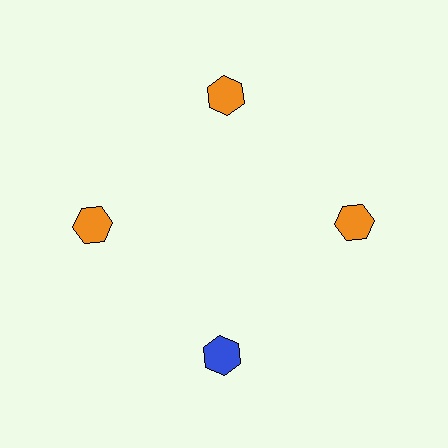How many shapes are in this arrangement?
There are 4 shapes arranged in a ring pattern.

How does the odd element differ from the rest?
It has a different color: blue instead of orange.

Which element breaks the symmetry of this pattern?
The blue hexagon at roughly the 6 o'clock position breaks the symmetry. All other shapes are orange hexagons.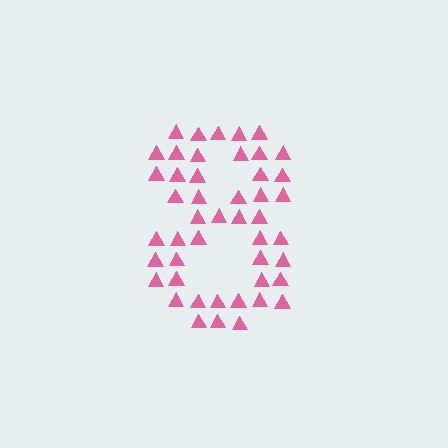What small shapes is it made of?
It is made of small triangles.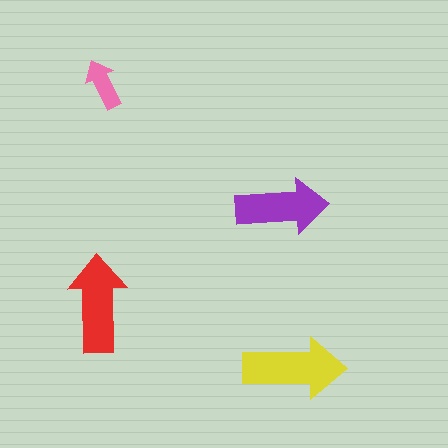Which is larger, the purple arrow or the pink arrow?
The purple one.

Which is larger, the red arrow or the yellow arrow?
The yellow one.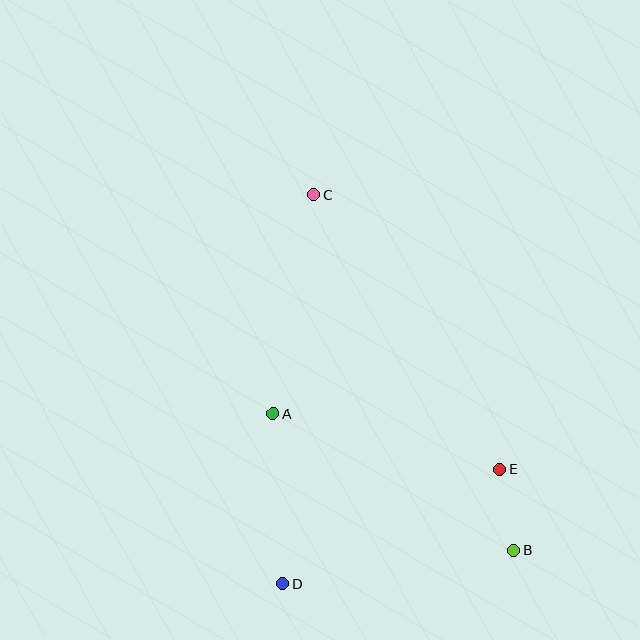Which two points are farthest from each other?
Points B and C are farthest from each other.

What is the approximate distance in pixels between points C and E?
The distance between C and E is approximately 332 pixels.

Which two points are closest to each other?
Points B and E are closest to each other.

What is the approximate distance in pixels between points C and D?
The distance between C and D is approximately 390 pixels.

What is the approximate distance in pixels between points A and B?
The distance between A and B is approximately 276 pixels.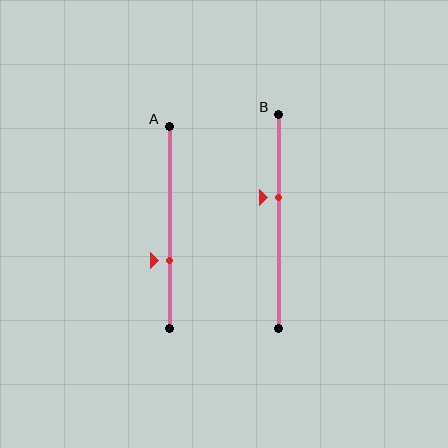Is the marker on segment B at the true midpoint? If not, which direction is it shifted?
No, the marker on segment B is shifted upward by about 11% of the segment length.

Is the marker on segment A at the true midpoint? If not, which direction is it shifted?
No, the marker on segment A is shifted downward by about 17% of the segment length.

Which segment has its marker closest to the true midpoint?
Segment B has its marker closest to the true midpoint.